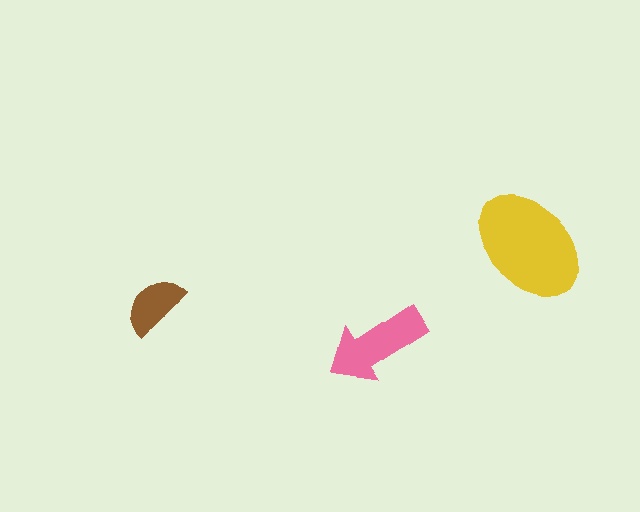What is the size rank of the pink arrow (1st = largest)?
2nd.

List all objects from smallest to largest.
The brown semicircle, the pink arrow, the yellow ellipse.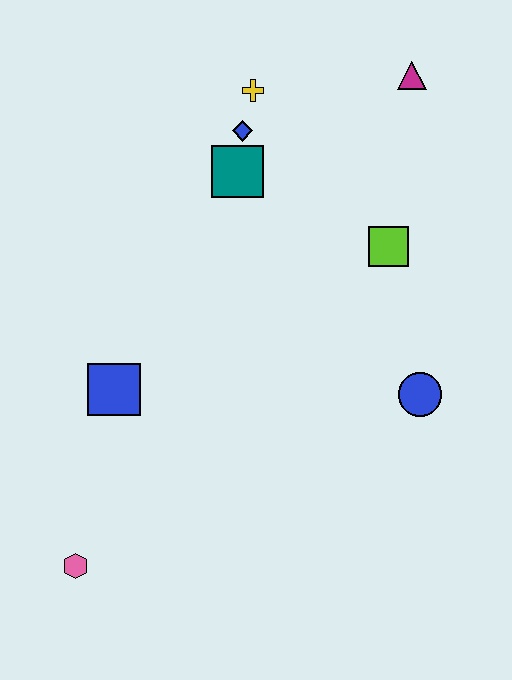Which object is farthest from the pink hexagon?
The magenta triangle is farthest from the pink hexagon.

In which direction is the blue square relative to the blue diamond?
The blue square is below the blue diamond.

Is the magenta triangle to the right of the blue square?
Yes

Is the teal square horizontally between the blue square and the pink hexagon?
No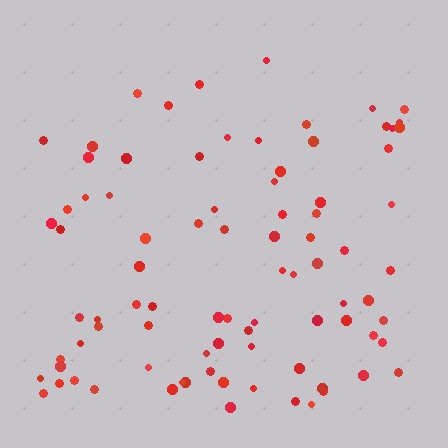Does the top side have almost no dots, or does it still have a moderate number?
Still a moderate number, just noticeably fewer than the bottom.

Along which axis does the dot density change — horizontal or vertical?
Vertical.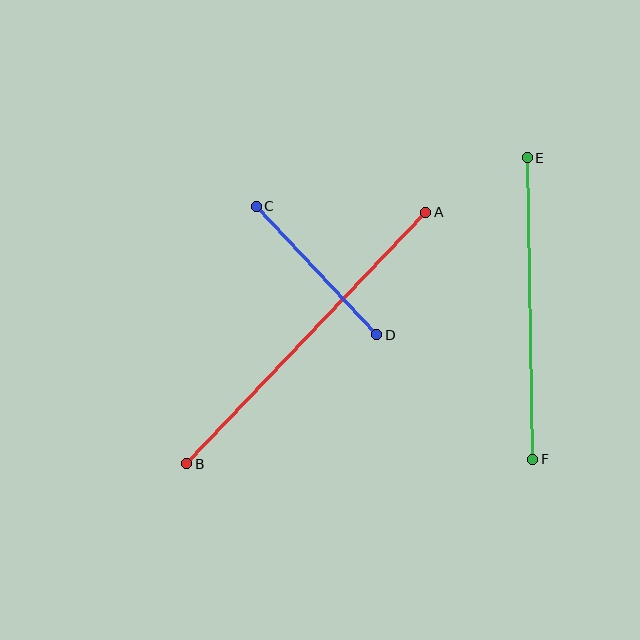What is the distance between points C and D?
The distance is approximately 176 pixels.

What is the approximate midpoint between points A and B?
The midpoint is at approximately (306, 338) pixels.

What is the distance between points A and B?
The distance is approximately 347 pixels.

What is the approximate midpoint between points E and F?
The midpoint is at approximately (530, 308) pixels.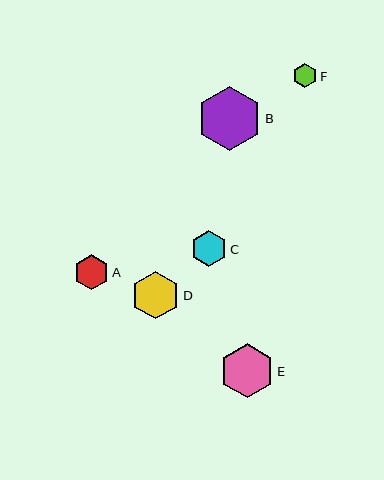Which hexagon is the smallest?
Hexagon F is the smallest with a size of approximately 24 pixels.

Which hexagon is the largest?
Hexagon B is the largest with a size of approximately 64 pixels.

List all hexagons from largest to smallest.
From largest to smallest: B, E, D, C, A, F.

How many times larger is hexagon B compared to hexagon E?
Hexagon B is approximately 1.2 times the size of hexagon E.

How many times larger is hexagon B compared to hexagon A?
Hexagon B is approximately 1.8 times the size of hexagon A.